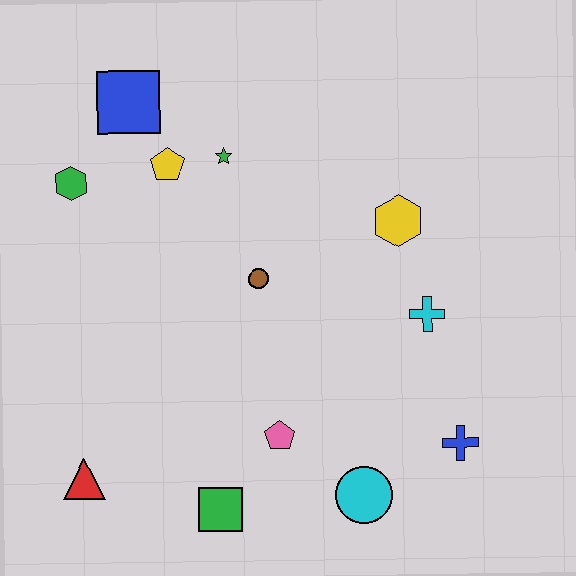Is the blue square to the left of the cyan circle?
Yes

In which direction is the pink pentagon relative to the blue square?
The pink pentagon is below the blue square.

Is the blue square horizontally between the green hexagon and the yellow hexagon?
Yes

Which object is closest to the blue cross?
The cyan circle is closest to the blue cross.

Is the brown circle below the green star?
Yes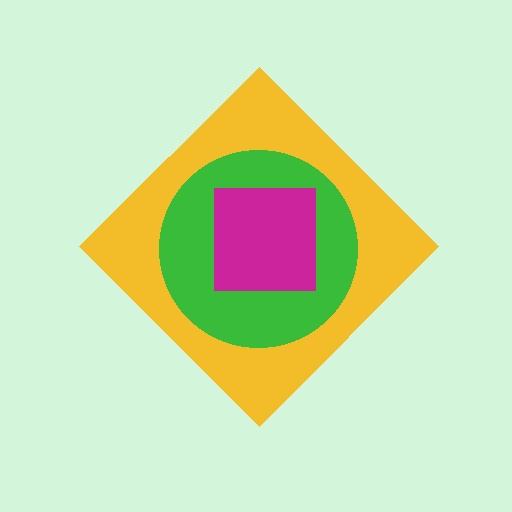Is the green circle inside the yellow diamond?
Yes.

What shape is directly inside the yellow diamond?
The green circle.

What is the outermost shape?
The yellow diamond.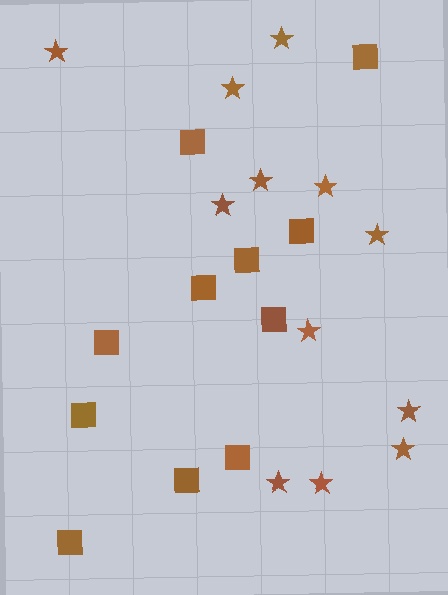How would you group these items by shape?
There are 2 groups: one group of stars (12) and one group of squares (11).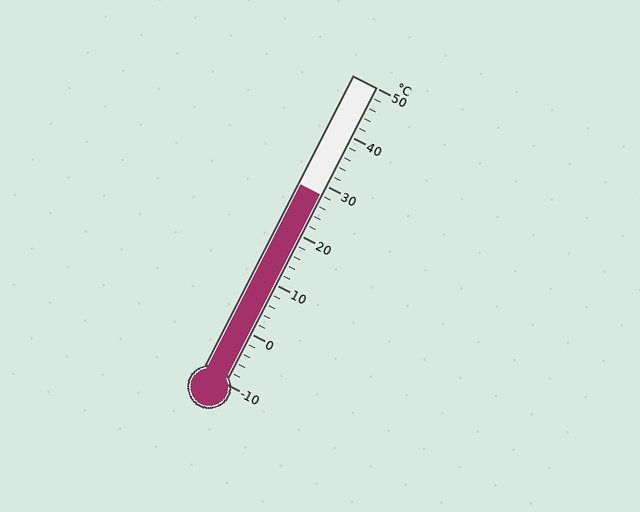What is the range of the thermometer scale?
The thermometer scale ranges from -10°C to 50°C.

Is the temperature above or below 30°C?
The temperature is below 30°C.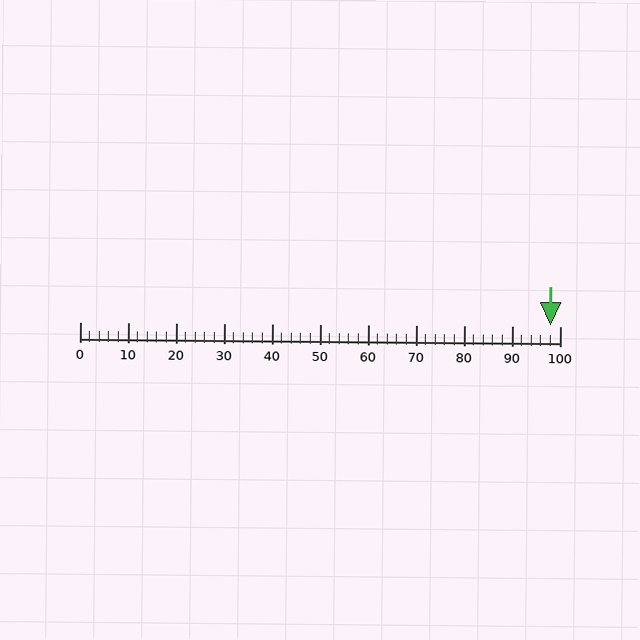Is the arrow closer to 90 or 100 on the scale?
The arrow is closer to 100.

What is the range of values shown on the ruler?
The ruler shows values from 0 to 100.